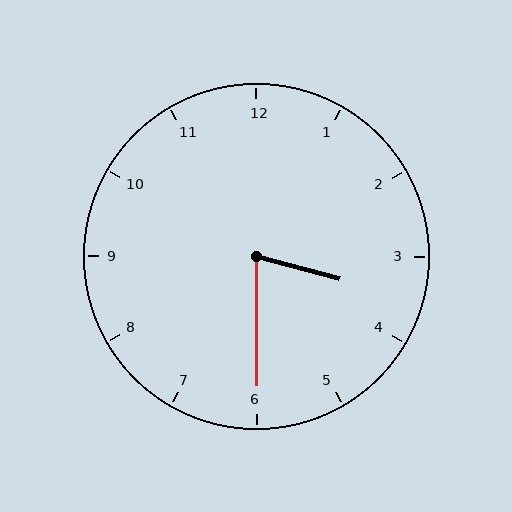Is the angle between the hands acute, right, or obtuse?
It is acute.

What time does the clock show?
3:30.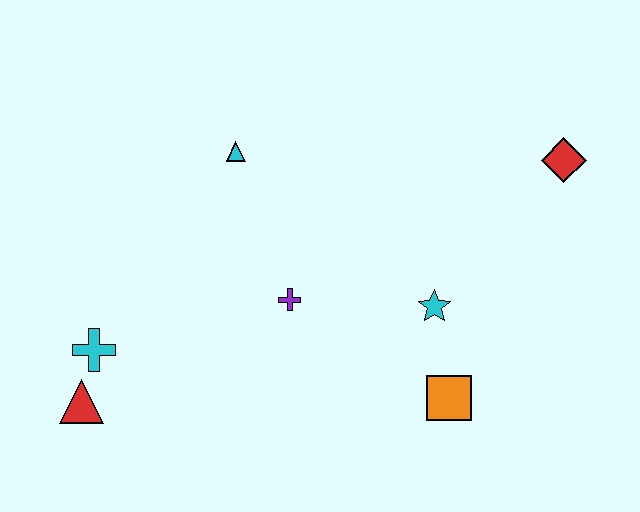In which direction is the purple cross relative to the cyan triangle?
The purple cross is below the cyan triangle.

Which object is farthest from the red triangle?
The red diamond is farthest from the red triangle.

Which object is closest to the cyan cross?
The red triangle is closest to the cyan cross.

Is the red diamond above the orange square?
Yes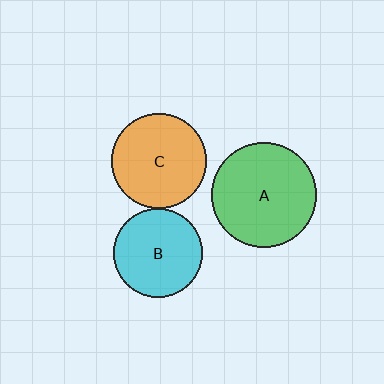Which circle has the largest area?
Circle A (green).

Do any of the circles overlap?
No, none of the circles overlap.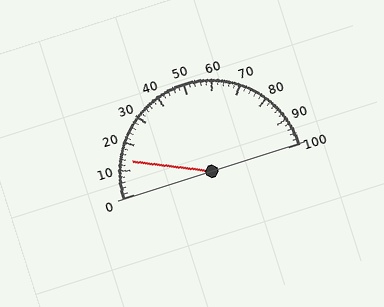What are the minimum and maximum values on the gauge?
The gauge ranges from 0 to 100.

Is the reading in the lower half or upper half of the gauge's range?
The reading is in the lower half of the range (0 to 100).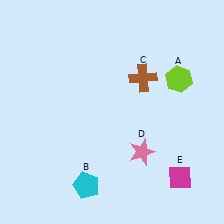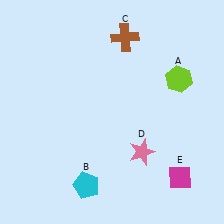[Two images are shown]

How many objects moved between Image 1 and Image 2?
1 object moved between the two images.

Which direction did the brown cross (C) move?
The brown cross (C) moved up.